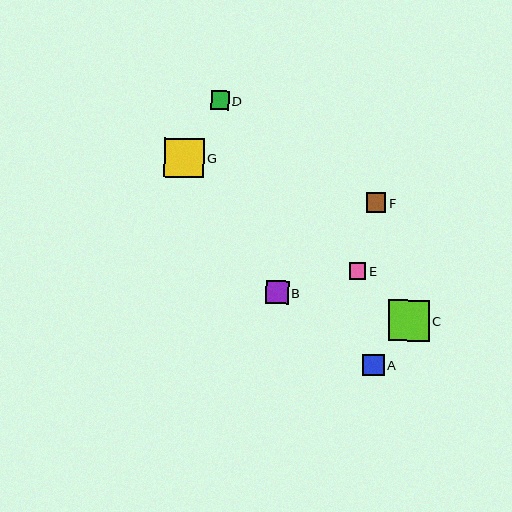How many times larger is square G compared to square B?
Square G is approximately 1.7 times the size of square B.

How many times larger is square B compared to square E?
Square B is approximately 1.4 times the size of square E.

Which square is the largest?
Square C is the largest with a size of approximately 41 pixels.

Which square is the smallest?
Square E is the smallest with a size of approximately 17 pixels.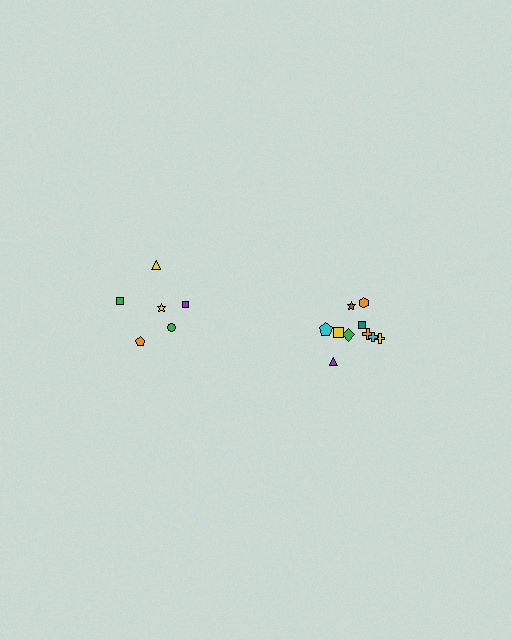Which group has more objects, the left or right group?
The right group.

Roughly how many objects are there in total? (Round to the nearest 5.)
Roughly 15 objects in total.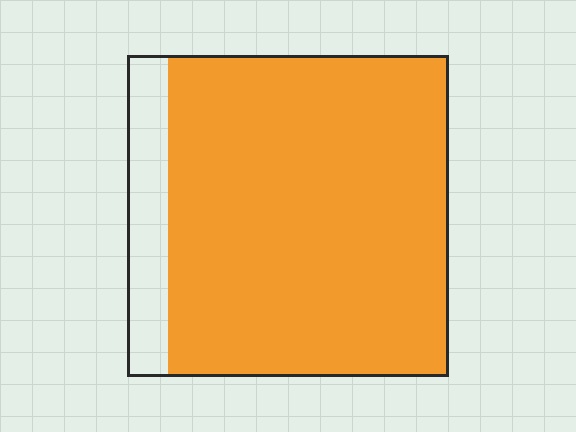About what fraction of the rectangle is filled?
About seven eighths (7/8).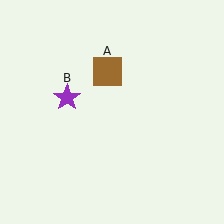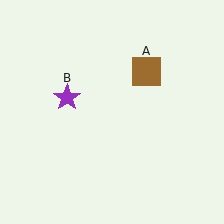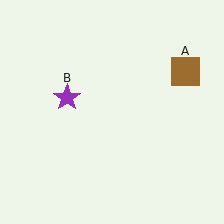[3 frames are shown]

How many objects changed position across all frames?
1 object changed position: brown square (object A).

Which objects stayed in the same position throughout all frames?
Purple star (object B) remained stationary.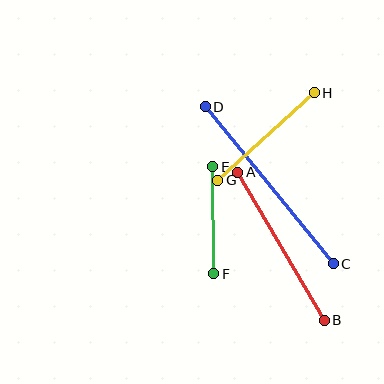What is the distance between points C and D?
The distance is approximately 202 pixels.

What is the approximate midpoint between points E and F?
The midpoint is at approximately (213, 220) pixels.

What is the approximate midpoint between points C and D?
The midpoint is at approximately (269, 185) pixels.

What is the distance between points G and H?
The distance is approximately 130 pixels.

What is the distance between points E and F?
The distance is approximately 107 pixels.